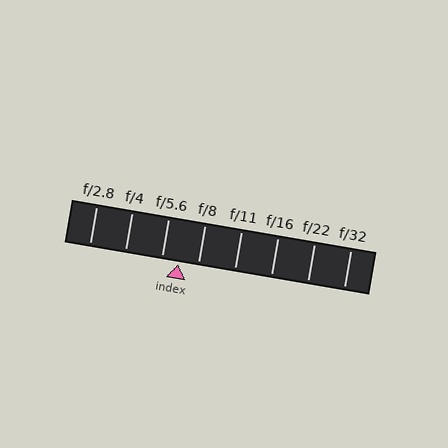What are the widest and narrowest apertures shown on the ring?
The widest aperture shown is f/2.8 and the narrowest is f/32.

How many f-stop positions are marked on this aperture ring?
There are 8 f-stop positions marked.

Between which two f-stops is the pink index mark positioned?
The index mark is between f/5.6 and f/8.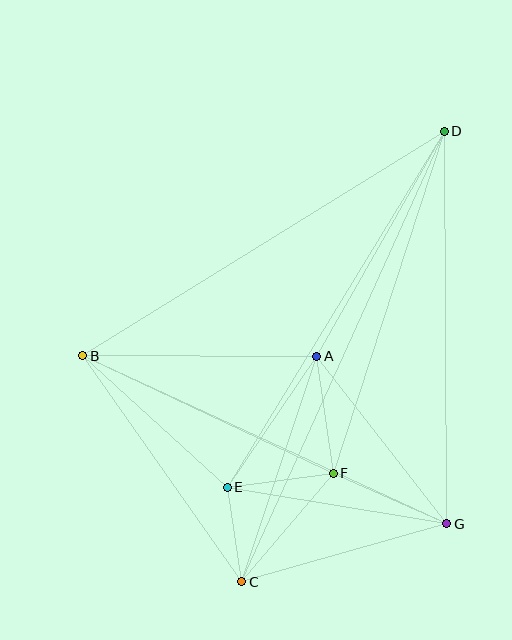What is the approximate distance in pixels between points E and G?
The distance between E and G is approximately 222 pixels.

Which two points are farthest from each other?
Points C and D are farthest from each other.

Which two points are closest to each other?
Points C and E are closest to each other.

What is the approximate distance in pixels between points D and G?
The distance between D and G is approximately 393 pixels.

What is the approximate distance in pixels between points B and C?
The distance between B and C is approximately 276 pixels.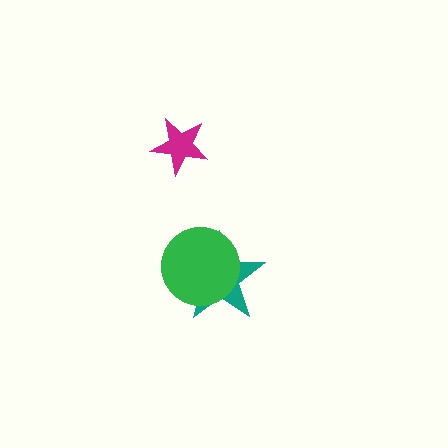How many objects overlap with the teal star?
1 object overlaps with the teal star.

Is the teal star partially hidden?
Yes, it is partially covered by another shape.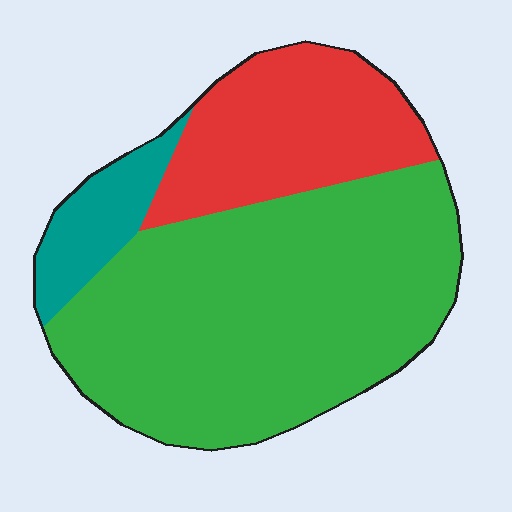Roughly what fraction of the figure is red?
Red takes up between a quarter and a half of the figure.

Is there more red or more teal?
Red.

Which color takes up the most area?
Green, at roughly 65%.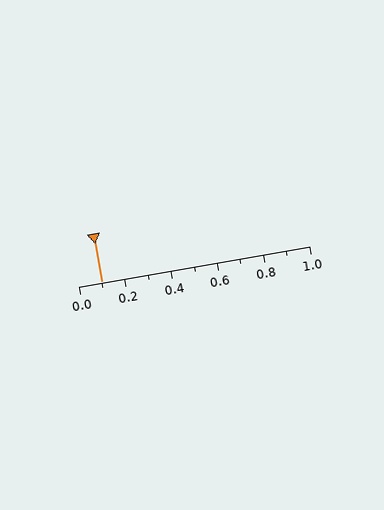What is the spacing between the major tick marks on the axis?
The major ticks are spaced 0.2 apart.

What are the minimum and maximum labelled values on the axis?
The axis runs from 0.0 to 1.0.